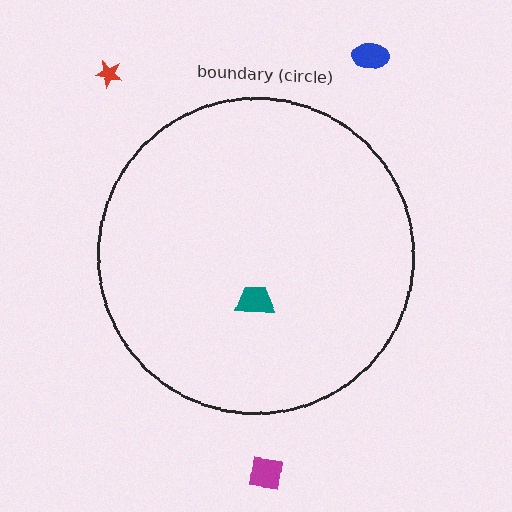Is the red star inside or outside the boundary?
Outside.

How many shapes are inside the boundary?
1 inside, 3 outside.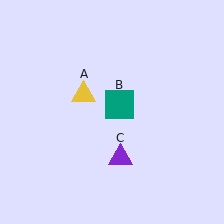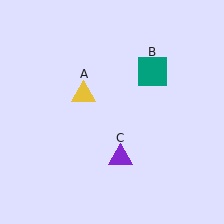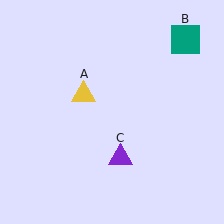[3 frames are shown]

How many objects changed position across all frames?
1 object changed position: teal square (object B).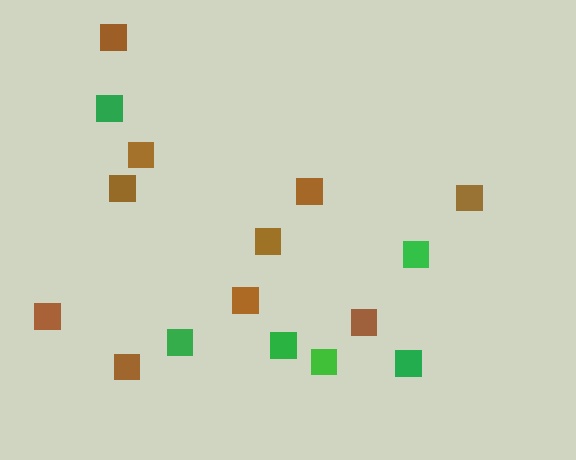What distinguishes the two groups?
There are 2 groups: one group of brown squares (10) and one group of green squares (6).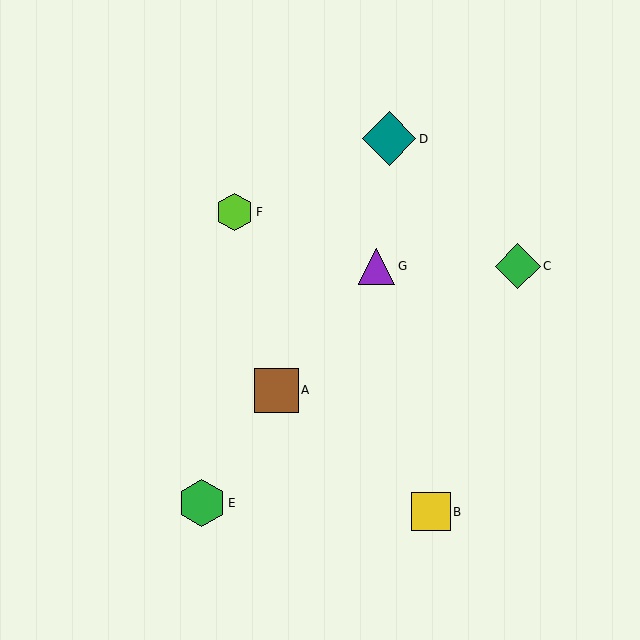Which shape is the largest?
The teal diamond (labeled D) is the largest.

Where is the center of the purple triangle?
The center of the purple triangle is at (377, 266).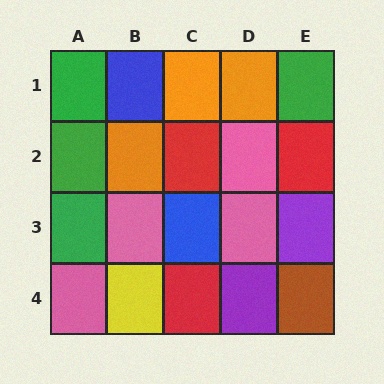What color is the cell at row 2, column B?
Orange.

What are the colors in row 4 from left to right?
Pink, yellow, red, purple, brown.